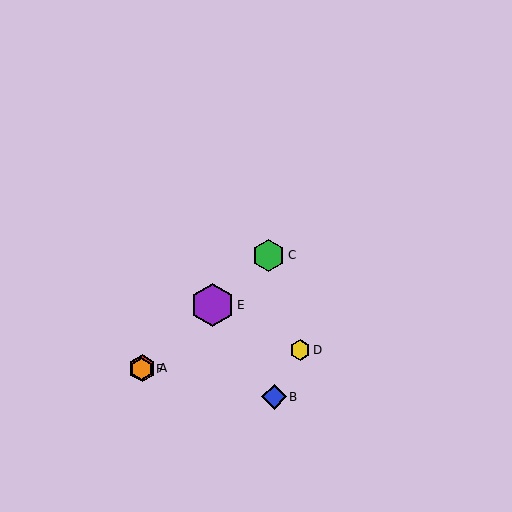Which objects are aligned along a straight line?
Objects A, C, E, F are aligned along a straight line.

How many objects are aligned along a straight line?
4 objects (A, C, E, F) are aligned along a straight line.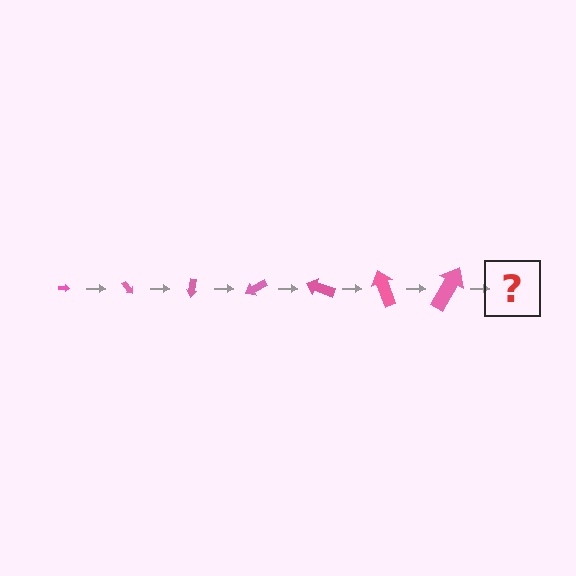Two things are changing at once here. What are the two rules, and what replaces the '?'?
The two rules are that the arrow grows larger each step and it rotates 50 degrees each step. The '?' should be an arrow, larger than the previous one and rotated 350 degrees from the start.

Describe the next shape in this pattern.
It should be an arrow, larger than the previous one and rotated 350 degrees from the start.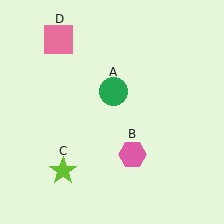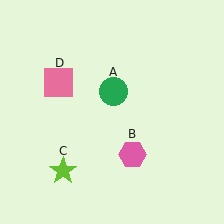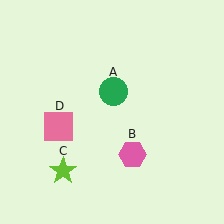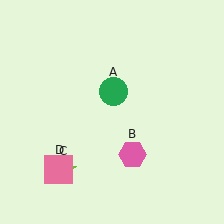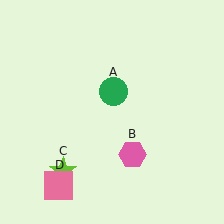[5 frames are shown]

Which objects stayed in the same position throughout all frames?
Green circle (object A) and pink hexagon (object B) and lime star (object C) remained stationary.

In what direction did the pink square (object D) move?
The pink square (object D) moved down.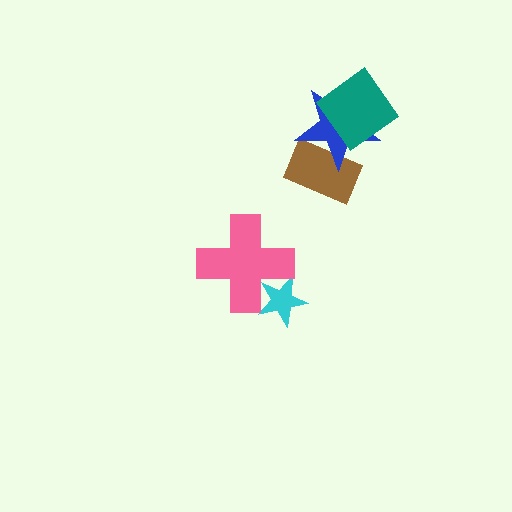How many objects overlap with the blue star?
2 objects overlap with the blue star.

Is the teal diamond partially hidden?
No, no other shape covers it.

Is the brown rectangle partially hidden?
Yes, it is partially covered by another shape.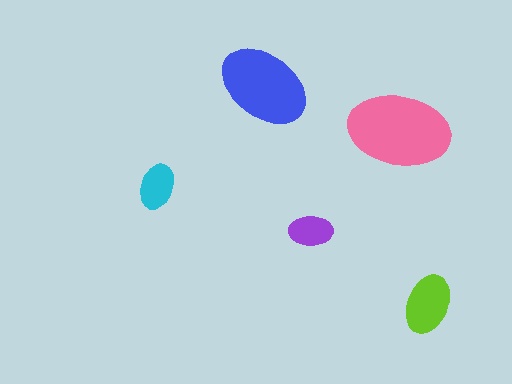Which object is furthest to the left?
The cyan ellipse is leftmost.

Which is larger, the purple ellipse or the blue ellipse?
The blue one.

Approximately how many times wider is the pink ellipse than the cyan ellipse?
About 2 times wider.